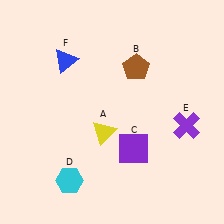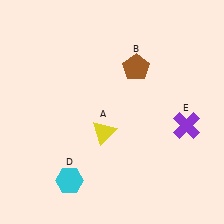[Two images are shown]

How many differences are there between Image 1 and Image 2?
There are 2 differences between the two images.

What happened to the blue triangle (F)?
The blue triangle (F) was removed in Image 2. It was in the top-left area of Image 1.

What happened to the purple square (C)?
The purple square (C) was removed in Image 2. It was in the bottom-right area of Image 1.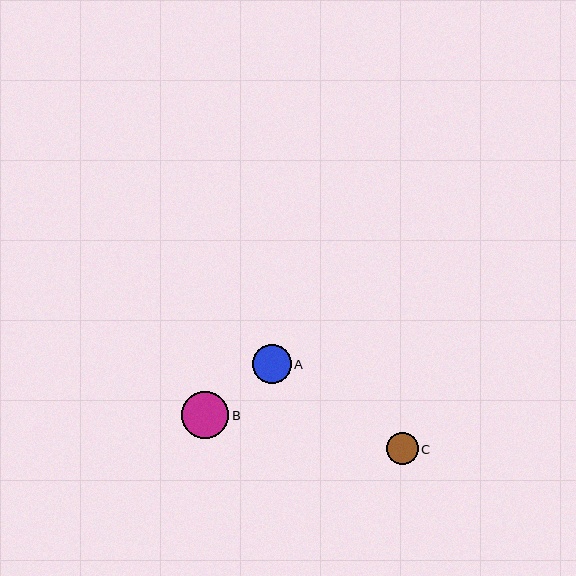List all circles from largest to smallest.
From largest to smallest: B, A, C.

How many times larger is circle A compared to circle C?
Circle A is approximately 1.2 times the size of circle C.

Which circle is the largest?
Circle B is the largest with a size of approximately 47 pixels.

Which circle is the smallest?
Circle C is the smallest with a size of approximately 32 pixels.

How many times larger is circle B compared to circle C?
Circle B is approximately 1.5 times the size of circle C.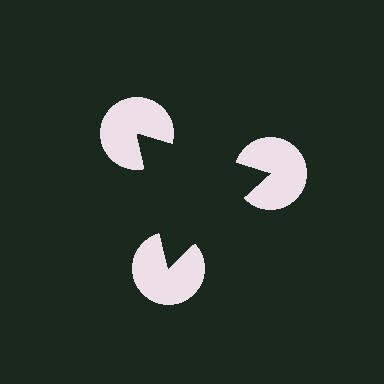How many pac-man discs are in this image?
There are 3 — one at each vertex of the illusory triangle.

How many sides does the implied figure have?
3 sides.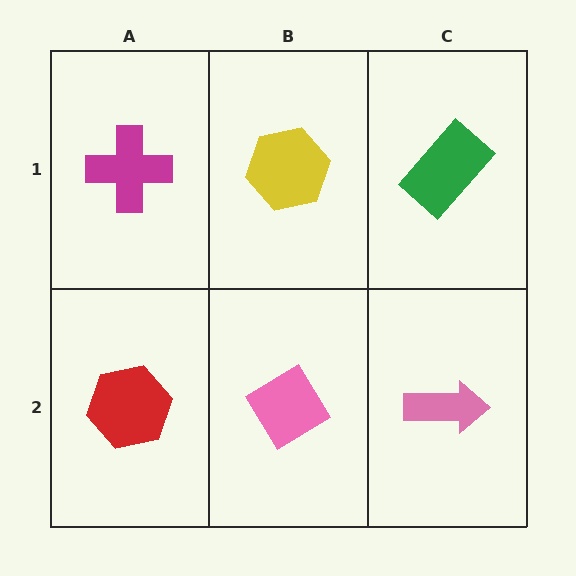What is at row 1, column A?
A magenta cross.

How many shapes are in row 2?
3 shapes.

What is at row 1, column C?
A green rectangle.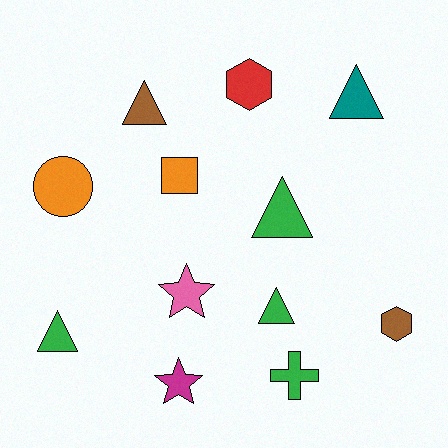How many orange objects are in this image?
There are 2 orange objects.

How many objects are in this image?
There are 12 objects.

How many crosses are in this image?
There is 1 cross.